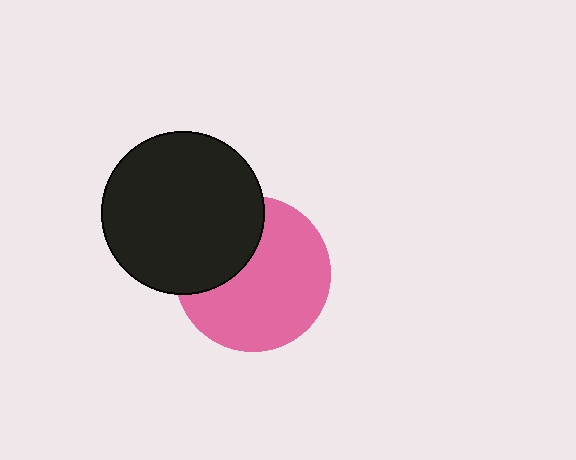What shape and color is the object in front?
The object in front is a black circle.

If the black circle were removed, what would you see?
You would see the complete pink circle.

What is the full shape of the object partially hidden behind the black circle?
The partially hidden object is a pink circle.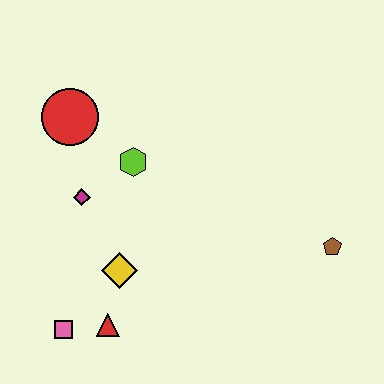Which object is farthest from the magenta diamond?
The brown pentagon is farthest from the magenta diamond.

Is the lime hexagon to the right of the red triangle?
Yes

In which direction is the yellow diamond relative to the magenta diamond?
The yellow diamond is below the magenta diamond.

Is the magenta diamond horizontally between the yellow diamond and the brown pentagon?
No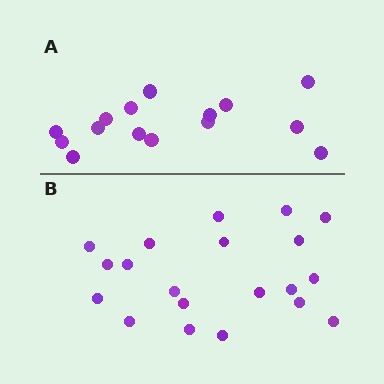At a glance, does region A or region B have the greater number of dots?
Region B (the bottom region) has more dots.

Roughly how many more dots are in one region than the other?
Region B has about 5 more dots than region A.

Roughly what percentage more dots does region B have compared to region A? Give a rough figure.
About 35% more.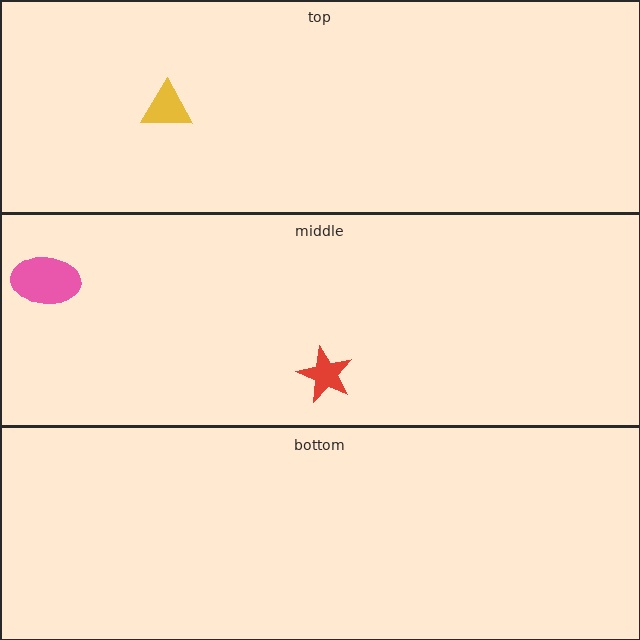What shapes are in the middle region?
The red star, the pink ellipse.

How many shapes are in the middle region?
2.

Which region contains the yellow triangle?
The top region.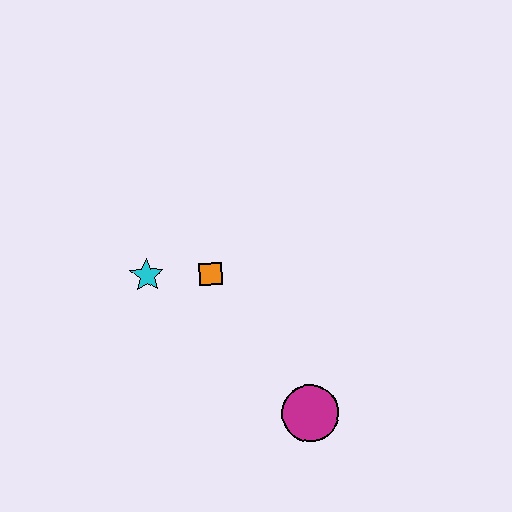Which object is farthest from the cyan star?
The magenta circle is farthest from the cyan star.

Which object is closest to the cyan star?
The orange square is closest to the cyan star.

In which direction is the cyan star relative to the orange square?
The cyan star is to the left of the orange square.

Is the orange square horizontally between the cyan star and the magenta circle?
Yes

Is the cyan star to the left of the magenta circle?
Yes